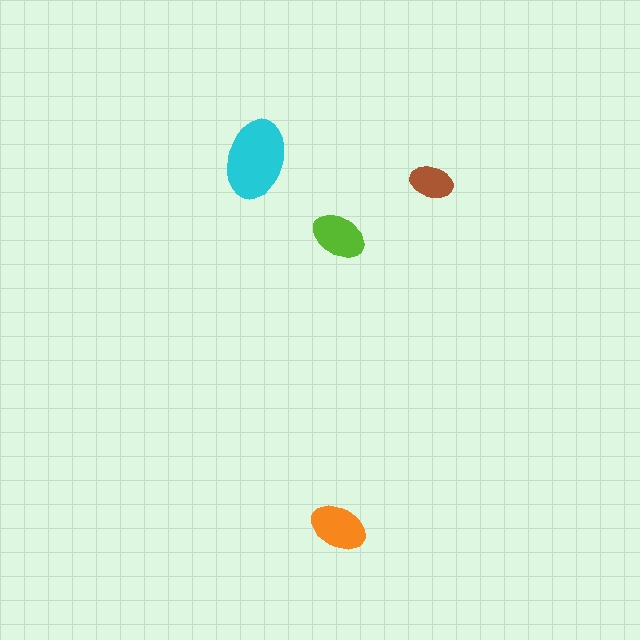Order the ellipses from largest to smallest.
the cyan one, the orange one, the lime one, the brown one.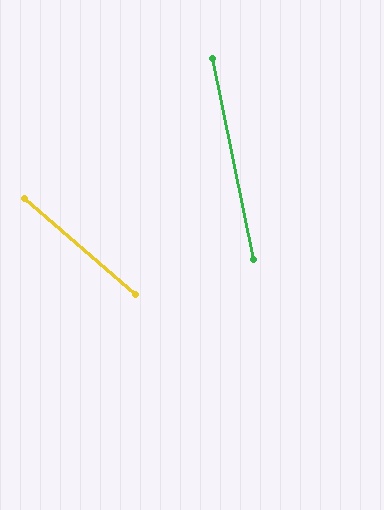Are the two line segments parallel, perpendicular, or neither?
Neither parallel nor perpendicular — they differ by about 37°.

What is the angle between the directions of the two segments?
Approximately 37 degrees.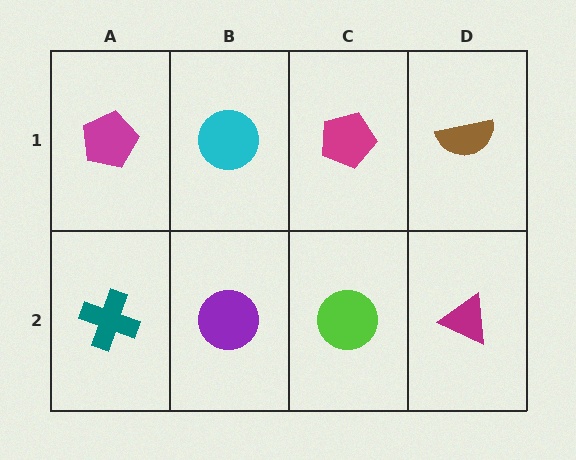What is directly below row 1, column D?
A magenta triangle.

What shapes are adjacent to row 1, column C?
A lime circle (row 2, column C), a cyan circle (row 1, column B), a brown semicircle (row 1, column D).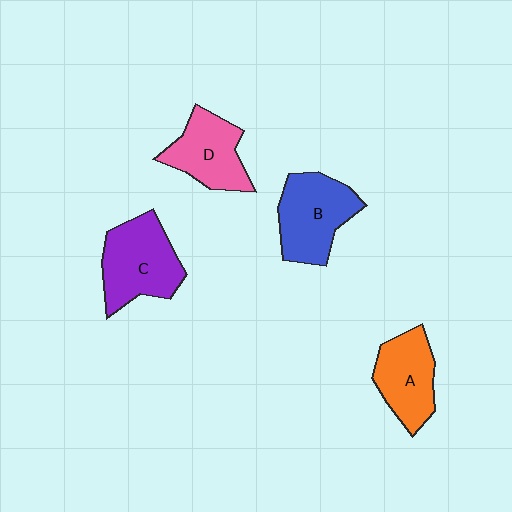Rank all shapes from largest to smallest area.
From largest to smallest: C (purple), B (blue), D (pink), A (orange).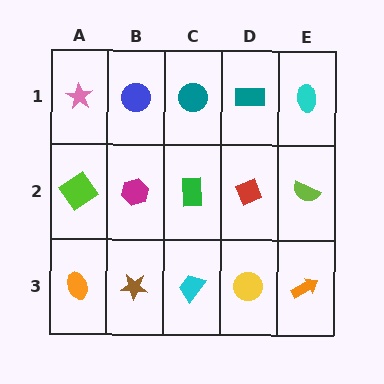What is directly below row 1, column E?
A lime semicircle.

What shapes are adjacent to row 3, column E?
A lime semicircle (row 2, column E), a yellow circle (row 3, column D).